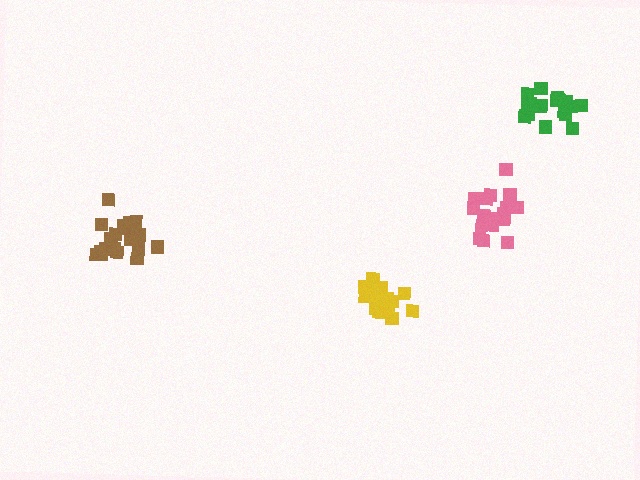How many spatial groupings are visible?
There are 4 spatial groupings.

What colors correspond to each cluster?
The clusters are colored: green, brown, yellow, pink.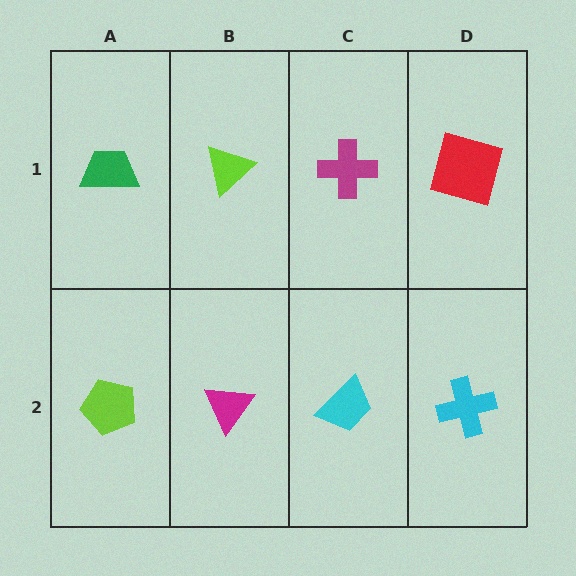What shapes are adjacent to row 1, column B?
A magenta triangle (row 2, column B), a green trapezoid (row 1, column A), a magenta cross (row 1, column C).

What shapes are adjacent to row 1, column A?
A lime pentagon (row 2, column A), a lime triangle (row 1, column B).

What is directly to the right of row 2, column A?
A magenta triangle.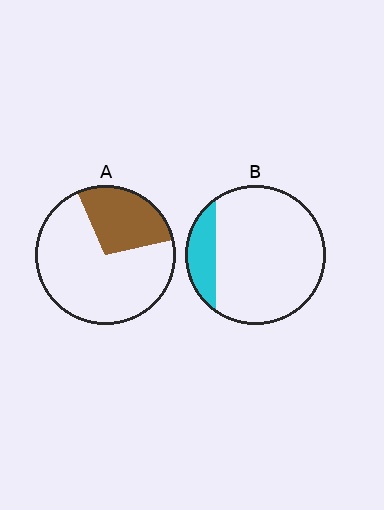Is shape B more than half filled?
No.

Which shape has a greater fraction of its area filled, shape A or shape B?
Shape A.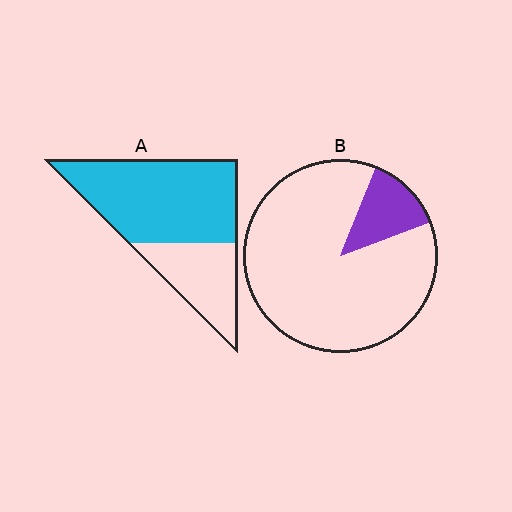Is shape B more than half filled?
No.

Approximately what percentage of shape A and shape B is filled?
A is approximately 70% and B is approximately 15%.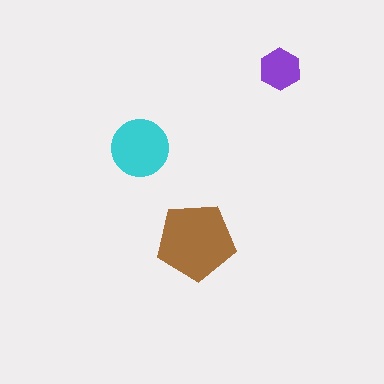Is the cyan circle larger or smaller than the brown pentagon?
Smaller.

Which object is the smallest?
The purple hexagon.